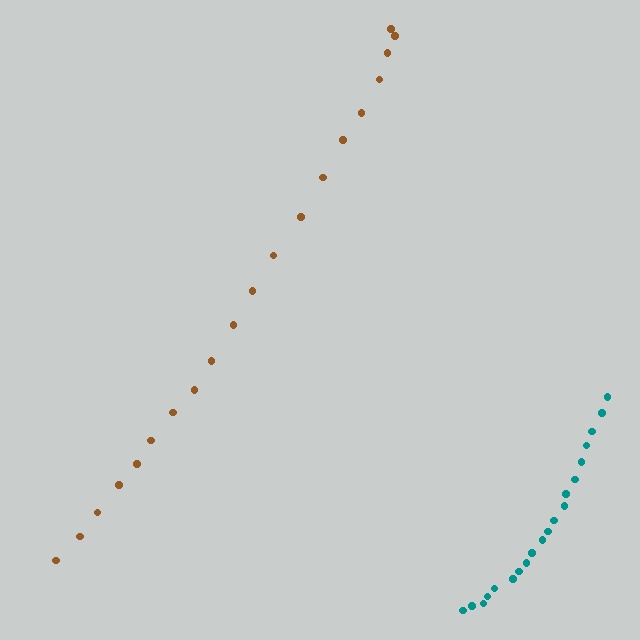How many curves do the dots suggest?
There are 2 distinct paths.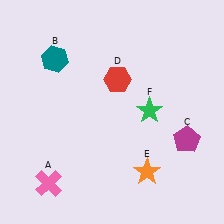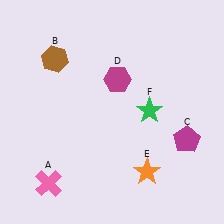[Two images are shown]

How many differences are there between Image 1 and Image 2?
There are 2 differences between the two images.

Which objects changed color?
B changed from teal to brown. D changed from red to magenta.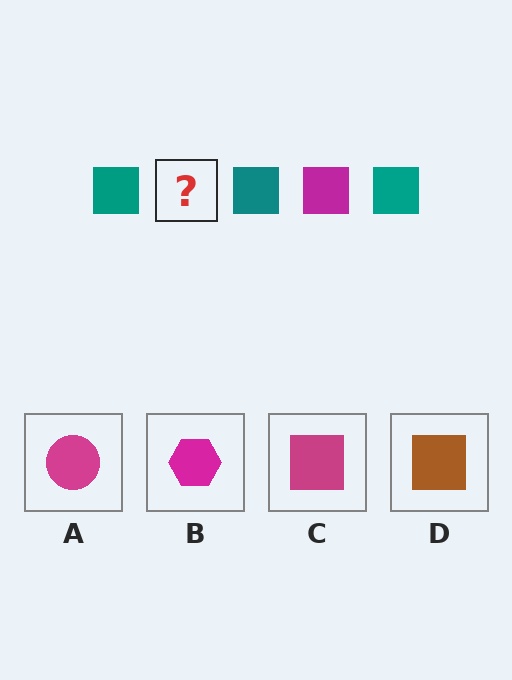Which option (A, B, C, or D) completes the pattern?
C.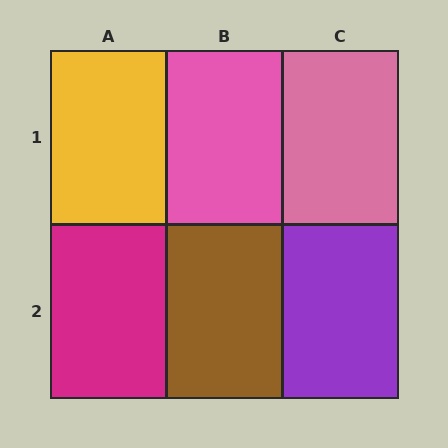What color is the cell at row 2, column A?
Magenta.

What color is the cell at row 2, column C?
Purple.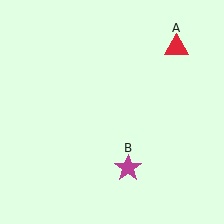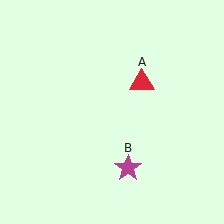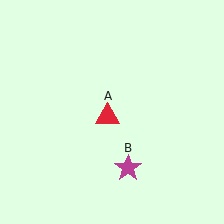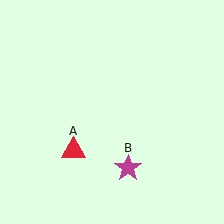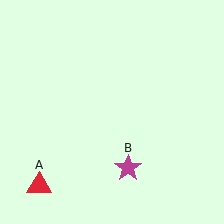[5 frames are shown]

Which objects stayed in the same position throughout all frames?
Magenta star (object B) remained stationary.